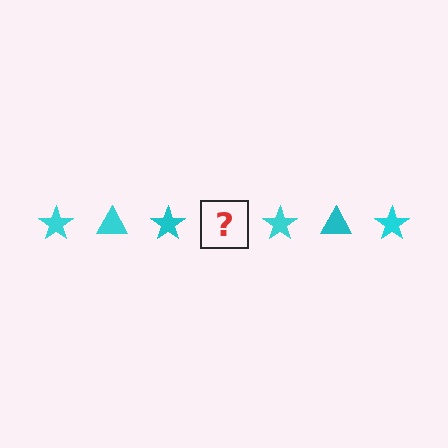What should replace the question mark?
The question mark should be replaced with a cyan triangle.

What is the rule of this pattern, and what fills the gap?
The rule is that the pattern cycles through star, triangle shapes in cyan. The gap should be filled with a cyan triangle.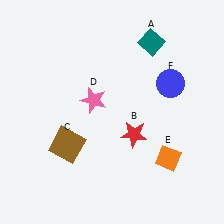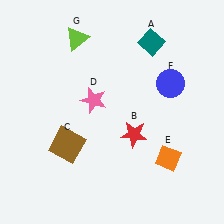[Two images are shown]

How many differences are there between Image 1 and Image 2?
There is 1 difference between the two images.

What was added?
A lime triangle (G) was added in Image 2.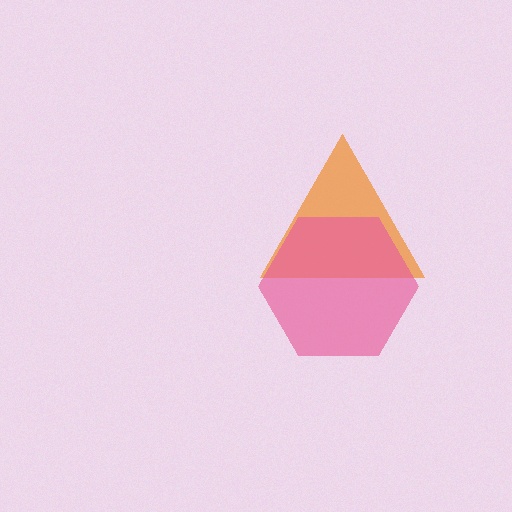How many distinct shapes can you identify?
There are 2 distinct shapes: an orange triangle, a pink hexagon.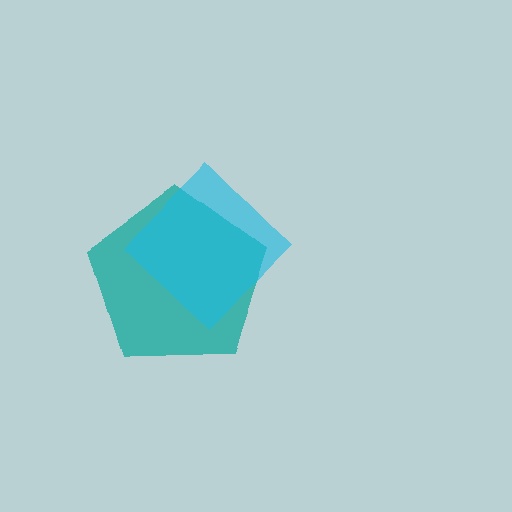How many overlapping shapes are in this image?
There are 2 overlapping shapes in the image.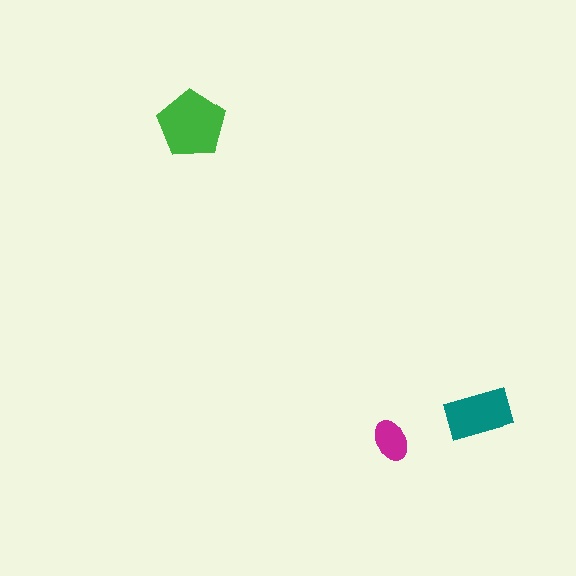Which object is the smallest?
The magenta ellipse.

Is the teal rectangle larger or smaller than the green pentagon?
Smaller.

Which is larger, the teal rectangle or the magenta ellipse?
The teal rectangle.